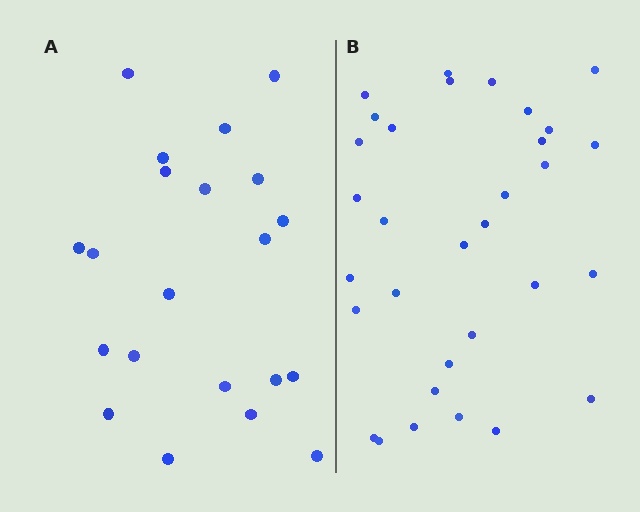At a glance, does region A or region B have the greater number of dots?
Region B (the right region) has more dots.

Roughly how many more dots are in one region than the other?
Region B has roughly 12 or so more dots than region A.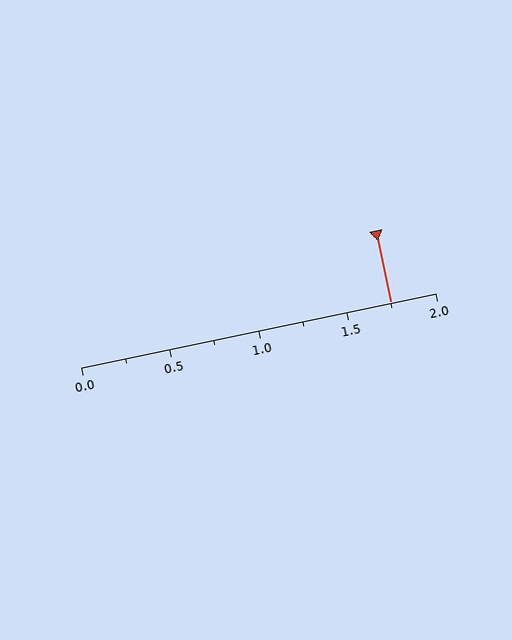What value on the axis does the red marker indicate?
The marker indicates approximately 1.75.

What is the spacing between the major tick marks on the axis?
The major ticks are spaced 0.5 apart.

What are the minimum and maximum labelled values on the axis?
The axis runs from 0.0 to 2.0.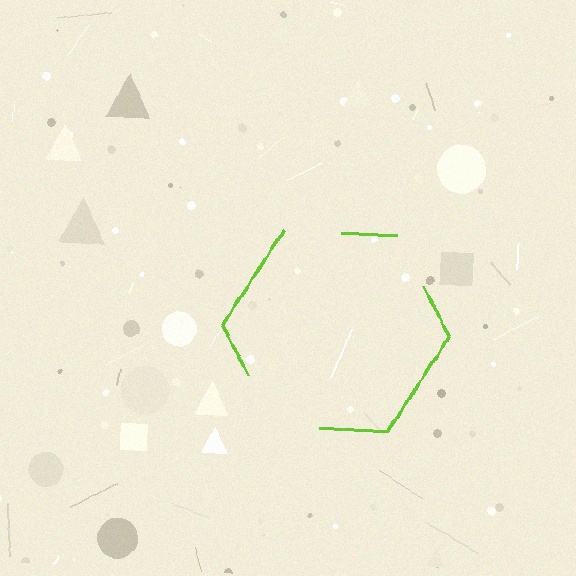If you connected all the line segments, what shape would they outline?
They would outline a hexagon.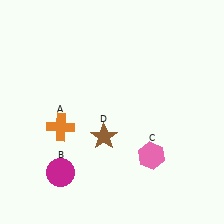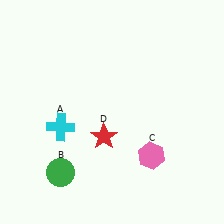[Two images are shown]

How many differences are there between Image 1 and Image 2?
There are 3 differences between the two images.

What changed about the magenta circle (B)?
In Image 1, B is magenta. In Image 2, it changed to green.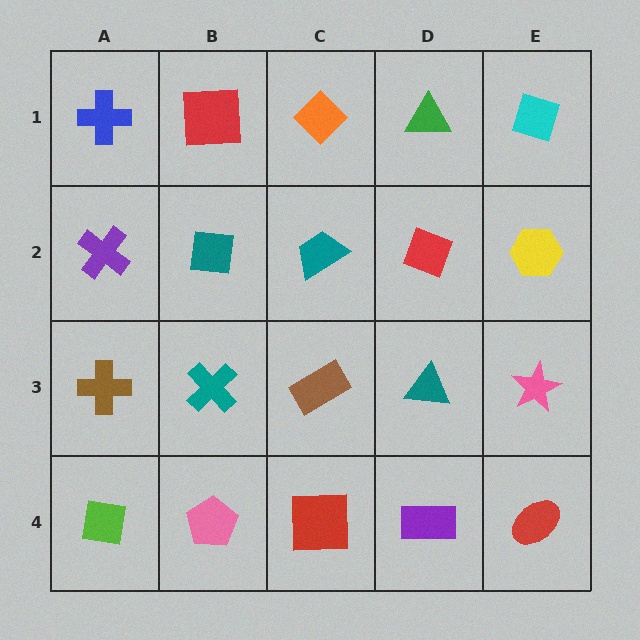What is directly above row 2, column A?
A blue cross.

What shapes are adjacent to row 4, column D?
A teal triangle (row 3, column D), a red square (row 4, column C), a red ellipse (row 4, column E).